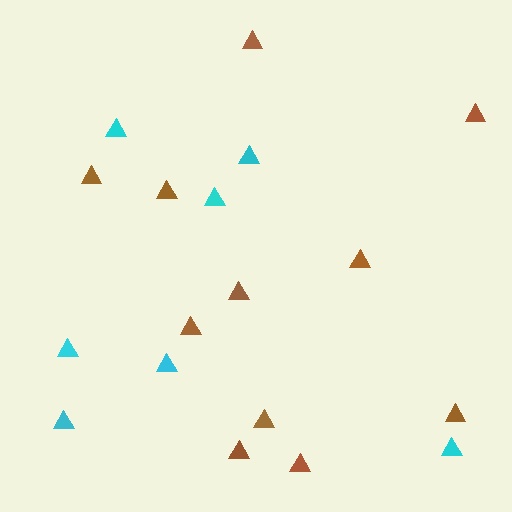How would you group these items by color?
There are 2 groups: one group of brown triangles (11) and one group of cyan triangles (7).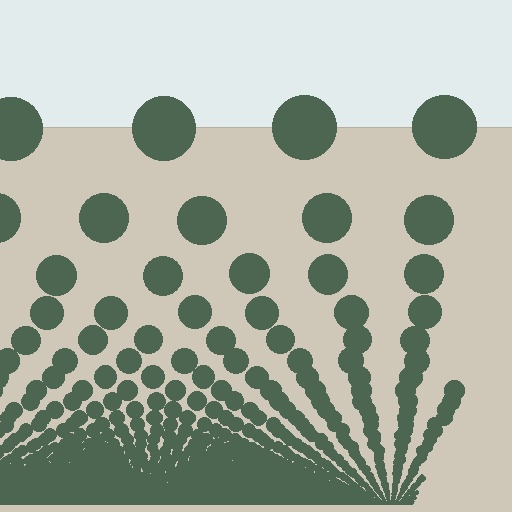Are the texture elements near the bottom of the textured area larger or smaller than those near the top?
Smaller. The gradient is inverted — elements near the bottom are smaller and denser.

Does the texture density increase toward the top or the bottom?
Density increases toward the bottom.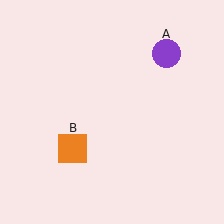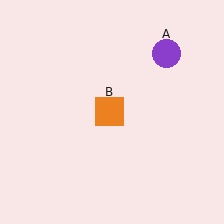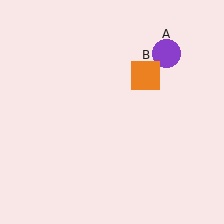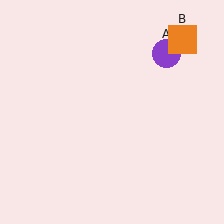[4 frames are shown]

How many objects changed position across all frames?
1 object changed position: orange square (object B).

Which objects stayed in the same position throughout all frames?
Purple circle (object A) remained stationary.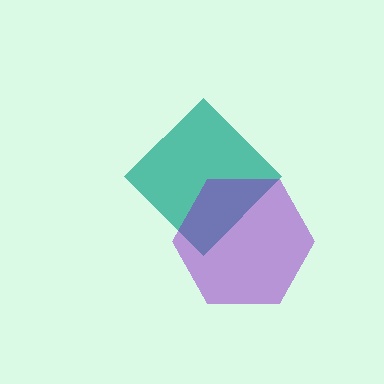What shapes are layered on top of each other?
The layered shapes are: a teal diamond, a purple hexagon.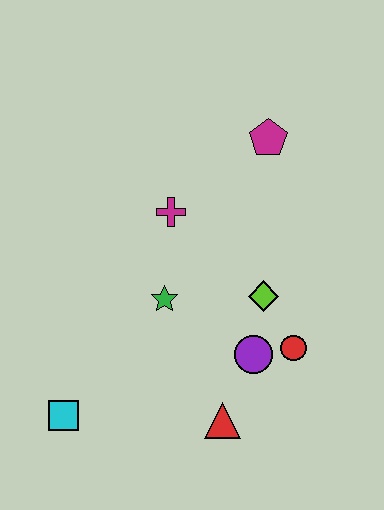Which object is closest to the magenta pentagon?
The magenta cross is closest to the magenta pentagon.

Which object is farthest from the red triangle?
The magenta pentagon is farthest from the red triangle.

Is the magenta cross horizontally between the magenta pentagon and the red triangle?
No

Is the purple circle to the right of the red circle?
No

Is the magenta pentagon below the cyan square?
No